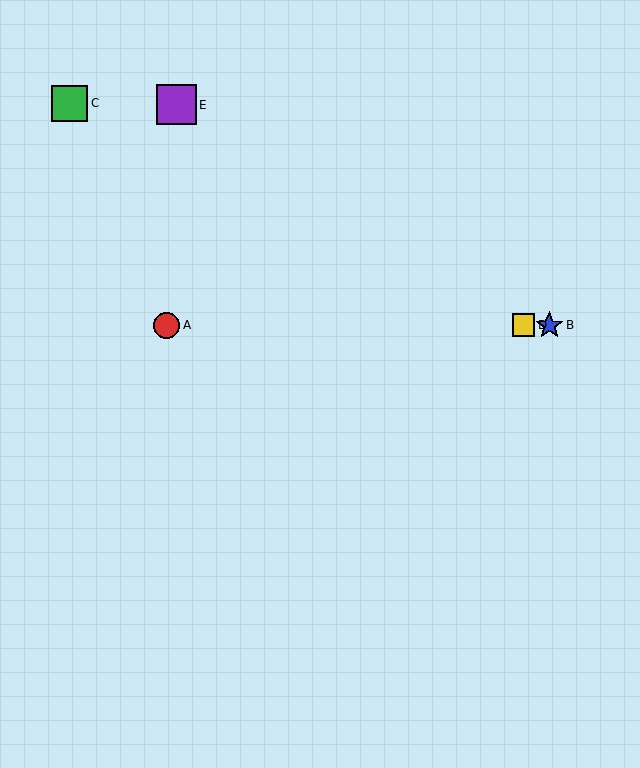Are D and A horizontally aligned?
Yes, both are at y≈325.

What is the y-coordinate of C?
Object C is at y≈103.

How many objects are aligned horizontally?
3 objects (A, B, D) are aligned horizontally.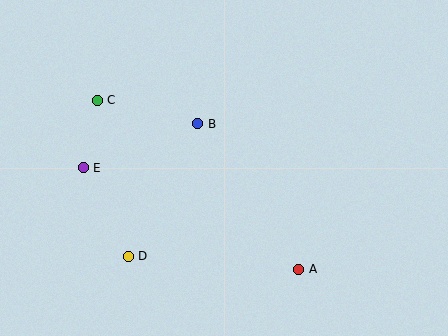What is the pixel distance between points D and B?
The distance between D and B is 150 pixels.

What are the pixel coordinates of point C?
Point C is at (97, 100).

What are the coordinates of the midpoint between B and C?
The midpoint between B and C is at (148, 112).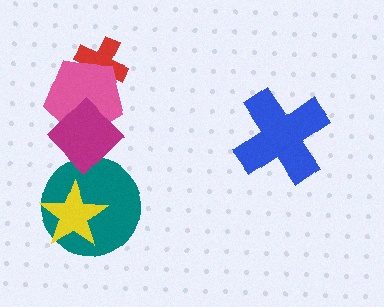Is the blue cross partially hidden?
No, no other shape covers it.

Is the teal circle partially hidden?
Yes, it is partially covered by another shape.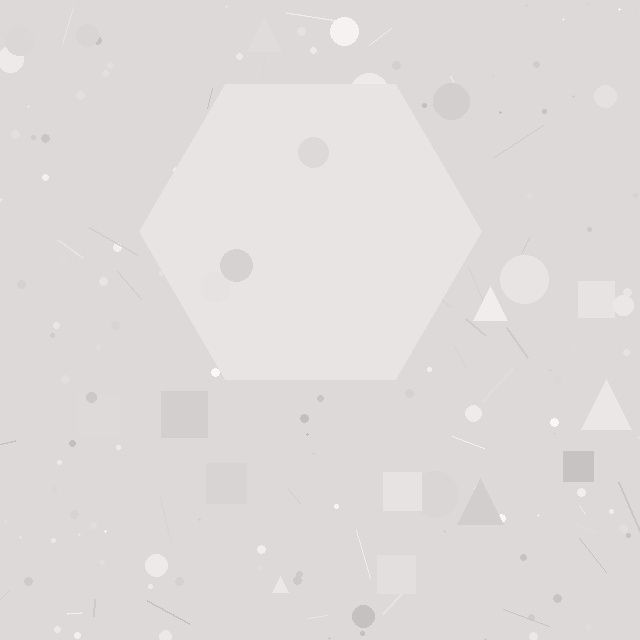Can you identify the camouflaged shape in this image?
The camouflaged shape is a hexagon.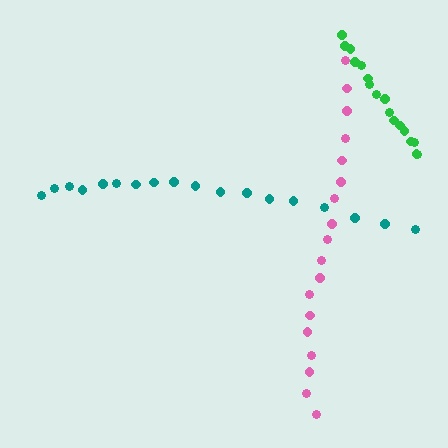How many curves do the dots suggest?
There are 3 distinct paths.